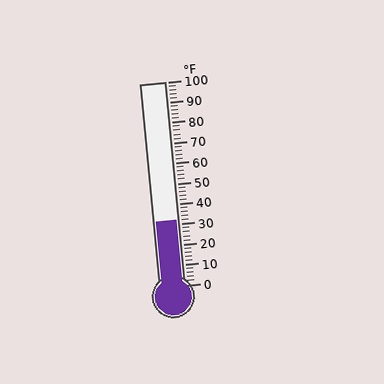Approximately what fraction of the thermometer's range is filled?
The thermometer is filled to approximately 30% of its range.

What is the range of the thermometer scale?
The thermometer scale ranges from 0°F to 100°F.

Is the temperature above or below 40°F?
The temperature is below 40°F.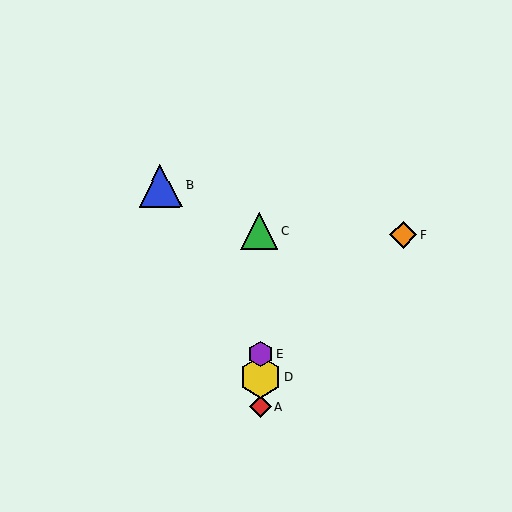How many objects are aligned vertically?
4 objects (A, C, D, E) are aligned vertically.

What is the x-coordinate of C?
Object C is at x≈259.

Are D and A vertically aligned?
Yes, both are at x≈260.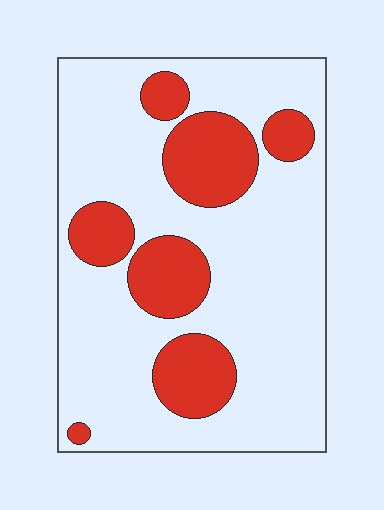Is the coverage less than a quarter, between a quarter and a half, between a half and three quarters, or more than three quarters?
Less than a quarter.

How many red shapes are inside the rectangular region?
7.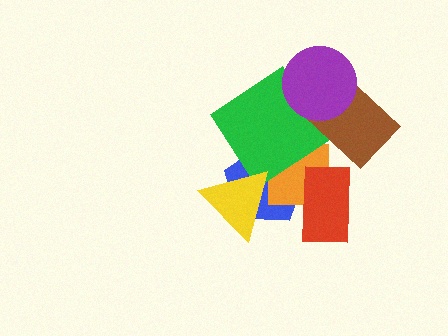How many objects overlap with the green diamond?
4 objects overlap with the green diamond.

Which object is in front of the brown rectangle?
The purple circle is in front of the brown rectangle.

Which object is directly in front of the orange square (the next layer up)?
The red rectangle is directly in front of the orange square.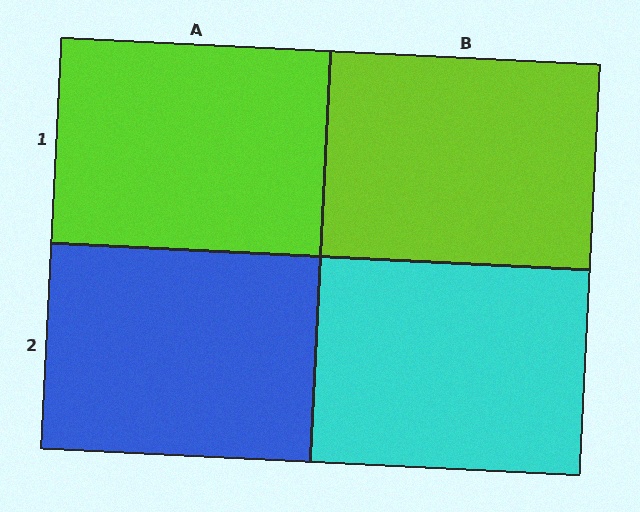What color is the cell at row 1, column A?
Lime.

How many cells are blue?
1 cell is blue.